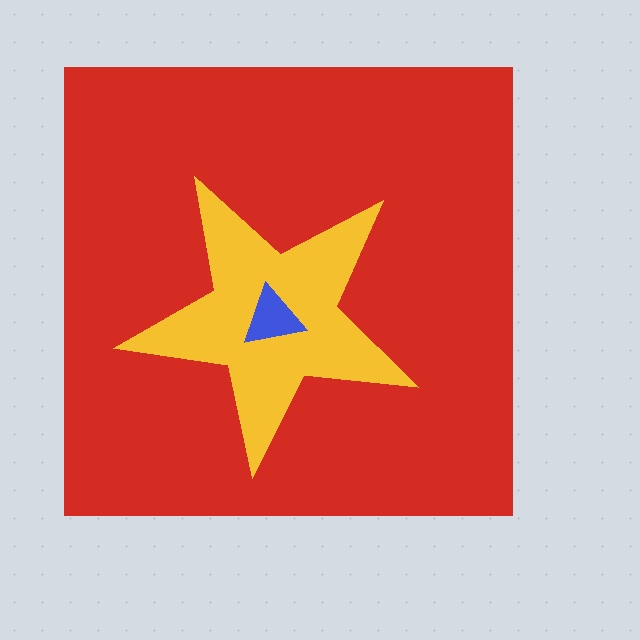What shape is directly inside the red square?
The yellow star.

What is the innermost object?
The blue triangle.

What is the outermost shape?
The red square.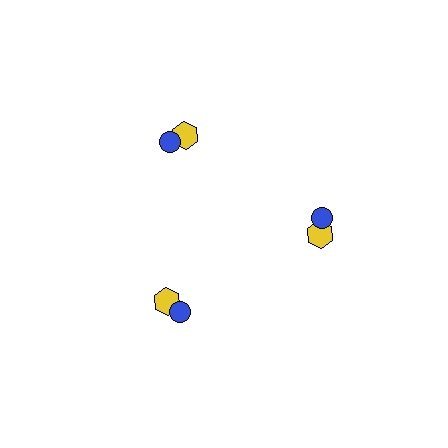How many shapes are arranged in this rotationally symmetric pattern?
There are 6 shapes, arranged in 3 groups of 2.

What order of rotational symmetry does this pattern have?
This pattern has 3-fold rotational symmetry.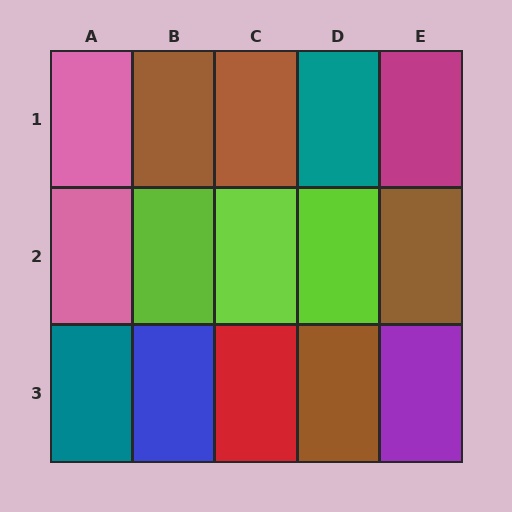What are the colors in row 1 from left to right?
Pink, brown, brown, teal, magenta.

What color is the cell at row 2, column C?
Lime.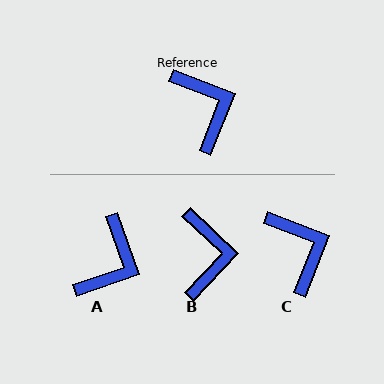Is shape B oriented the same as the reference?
No, it is off by about 22 degrees.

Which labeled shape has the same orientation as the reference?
C.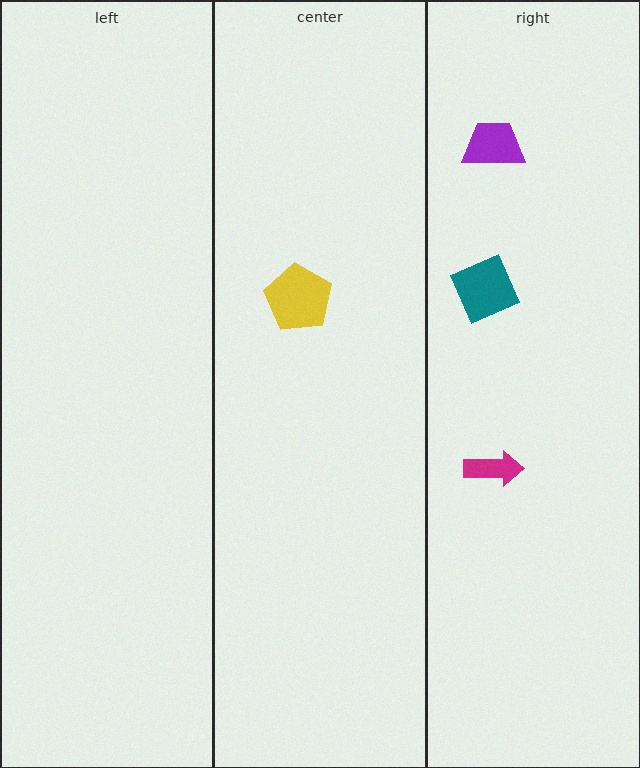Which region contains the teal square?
The right region.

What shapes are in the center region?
The yellow pentagon.